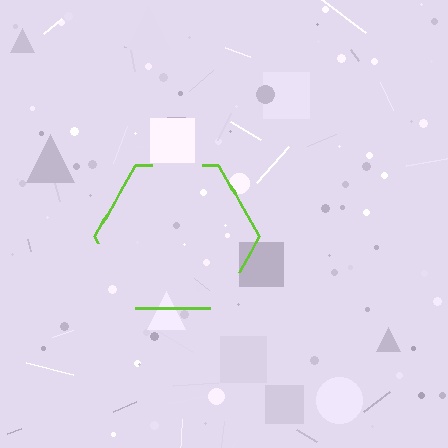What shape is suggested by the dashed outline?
The dashed outline suggests a hexagon.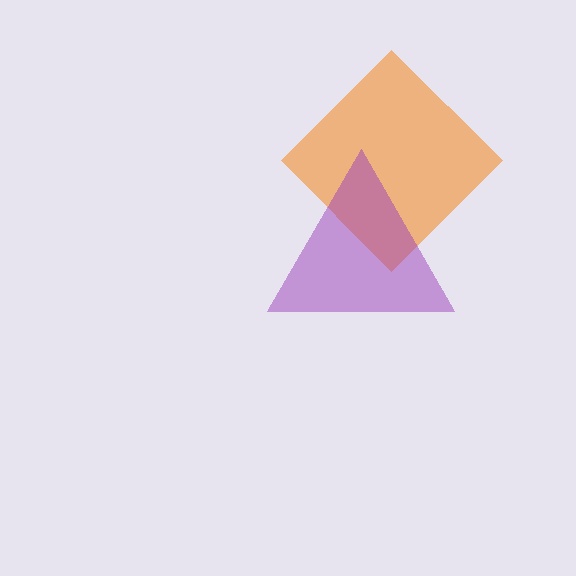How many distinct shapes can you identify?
There are 2 distinct shapes: an orange diamond, a purple triangle.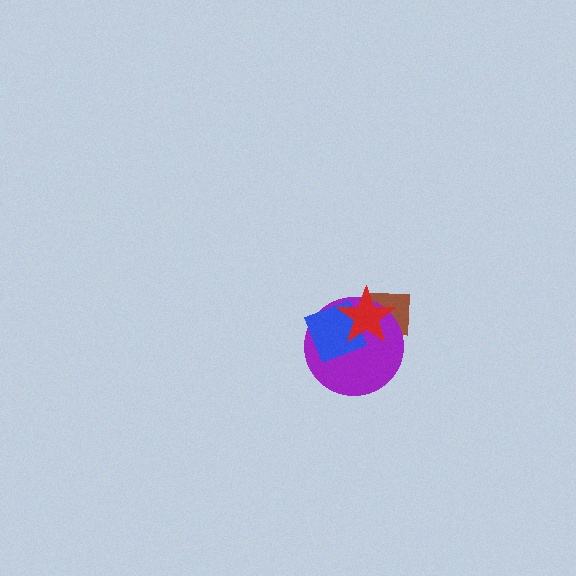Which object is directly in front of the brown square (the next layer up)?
The purple circle is directly in front of the brown square.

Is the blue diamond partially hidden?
Yes, it is partially covered by another shape.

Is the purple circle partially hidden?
Yes, it is partially covered by another shape.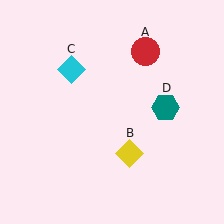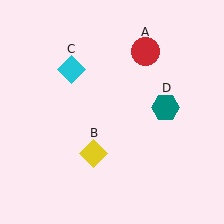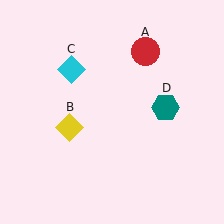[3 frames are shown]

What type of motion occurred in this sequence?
The yellow diamond (object B) rotated clockwise around the center of the scene.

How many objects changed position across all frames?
1 object changed position: yellow diamond (object B).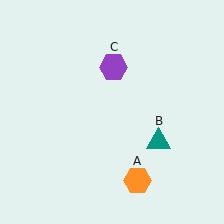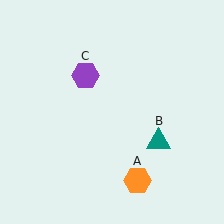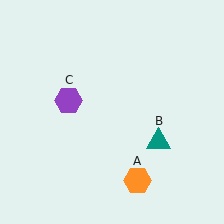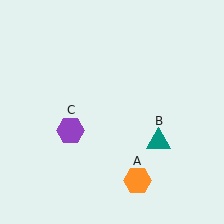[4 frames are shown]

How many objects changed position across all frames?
1 object changed position: purple hexagon (object C).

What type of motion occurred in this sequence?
The purple hexagon (object C) rotated counterclockwise around the center of the scene.